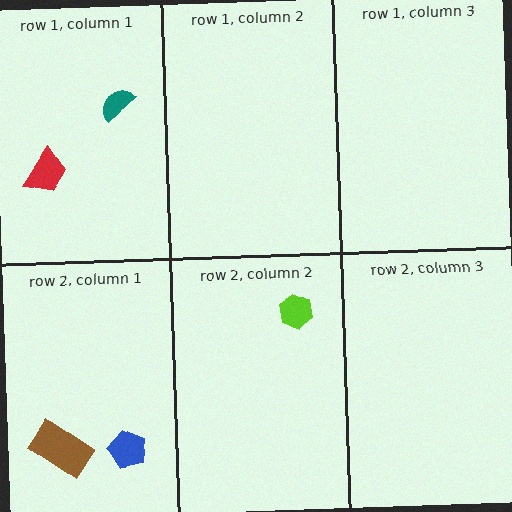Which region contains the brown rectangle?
The row 2, column 1 region.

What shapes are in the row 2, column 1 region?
The blue pentagon, the brown rectangle.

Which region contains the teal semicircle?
The row 1, column 1 region.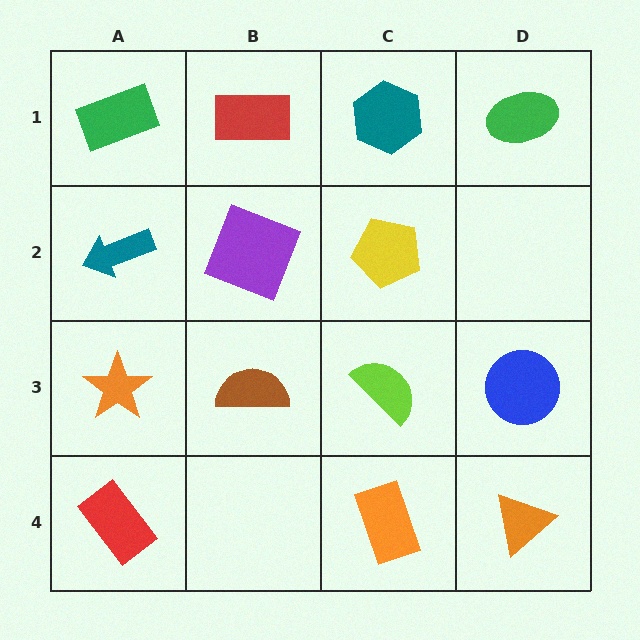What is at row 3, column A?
An orange star.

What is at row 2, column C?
A yellow pentagon.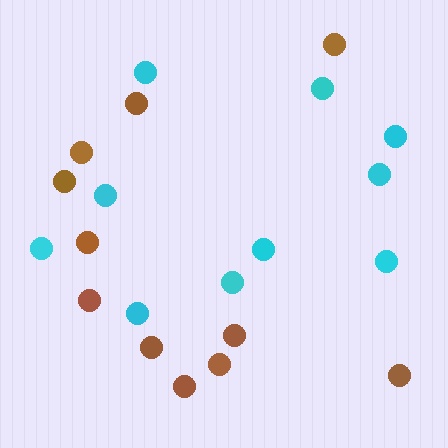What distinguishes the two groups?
There are 2 groups: one group of cyan circles (10) and one group of brown circles (11).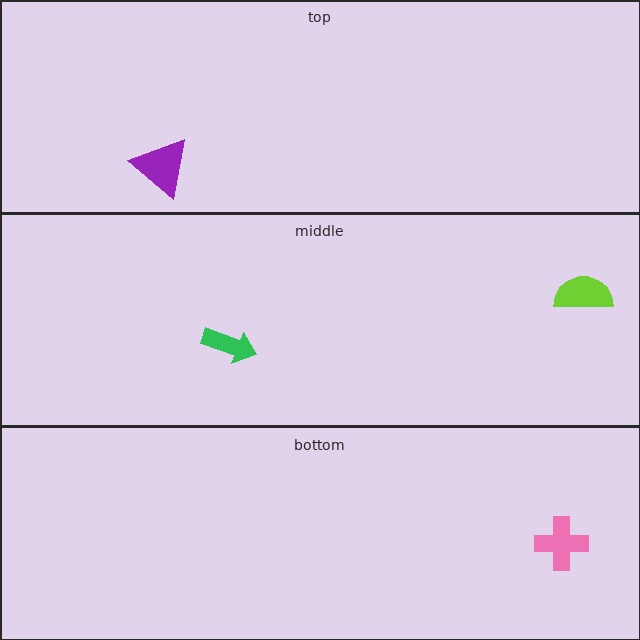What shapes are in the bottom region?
The pink cross.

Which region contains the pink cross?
The bottom region.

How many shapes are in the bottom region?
1.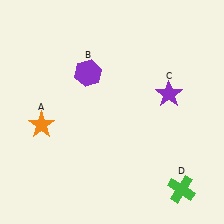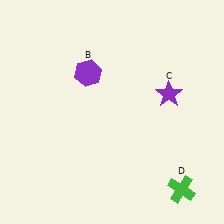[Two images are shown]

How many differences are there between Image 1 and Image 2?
There is 1 difference between the two images.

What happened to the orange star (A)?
The orange star (A) was removed in Image 2. It was in the bottom-left area of Image 1.